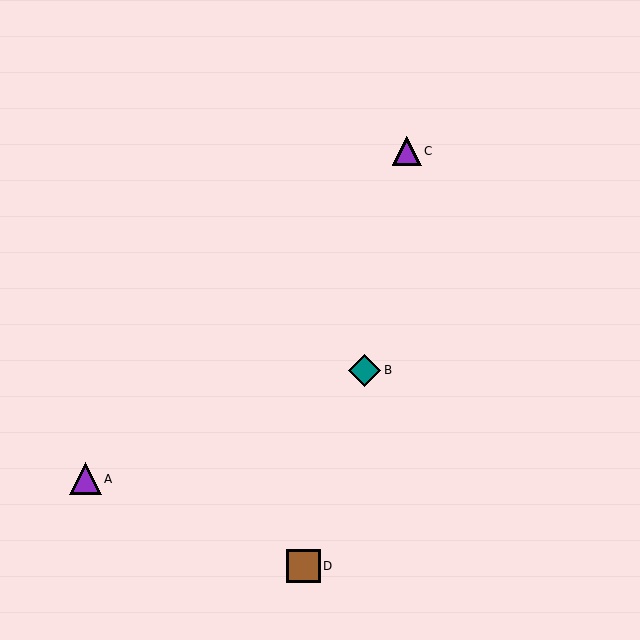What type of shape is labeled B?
Shape B is a teal diamond.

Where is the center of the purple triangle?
The center of the purple triangle is at (407, 151).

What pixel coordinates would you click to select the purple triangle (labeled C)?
Click at (407, 151) to select the purple triangle C.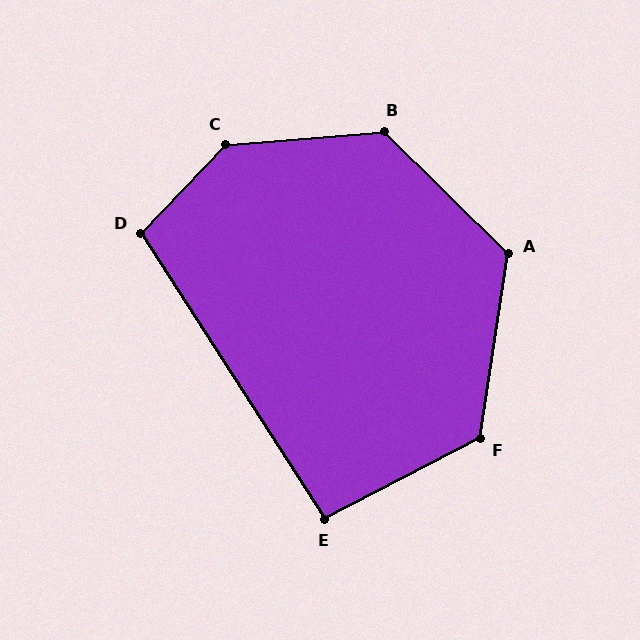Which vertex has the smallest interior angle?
E, at approximately 95 degrees.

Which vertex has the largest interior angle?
C, at approximately 138 degrees.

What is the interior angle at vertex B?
Approximately 131 degrees (obtuse).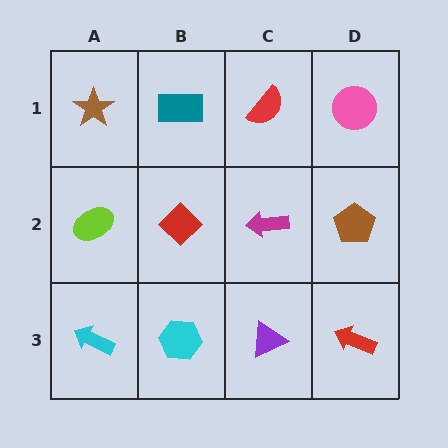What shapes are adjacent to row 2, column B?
A teal rectangle (row 1, column B), a cyan hexagon (row 3, column B), a lime ellipse (row 2, column A), a magenta arrow (row 2, column C).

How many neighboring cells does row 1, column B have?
3.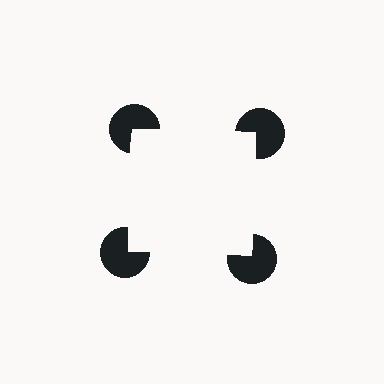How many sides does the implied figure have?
4 sides.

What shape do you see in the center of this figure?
An illusory square — its edges are inferred from the aligned wedge cuts in the pac-man discs, not physically drawn.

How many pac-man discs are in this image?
There are 4 — one at each vertex of the illusory square.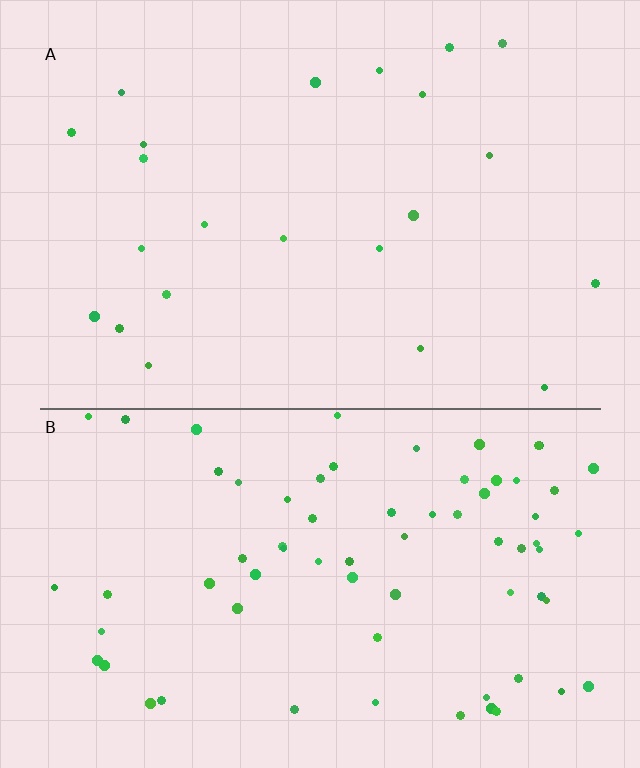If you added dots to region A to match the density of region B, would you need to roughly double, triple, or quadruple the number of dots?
Approximately triple.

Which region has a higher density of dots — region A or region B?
B (the bottom).